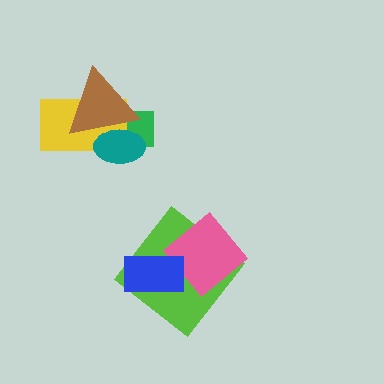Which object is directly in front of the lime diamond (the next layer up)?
The pink diamond is directly in front of the lime diamond.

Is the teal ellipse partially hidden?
Yes, it is partially covered by another shape.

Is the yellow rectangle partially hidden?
Yes, it is partially covered by another shape.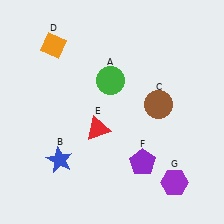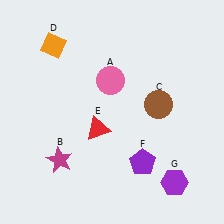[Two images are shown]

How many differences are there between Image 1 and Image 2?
There are 2 differences between the two images.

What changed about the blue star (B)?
In Image 1, B is blue. In Image 2, it changed to magenta.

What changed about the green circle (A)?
In Image 1, A is green. In Image 2, it changed to pink.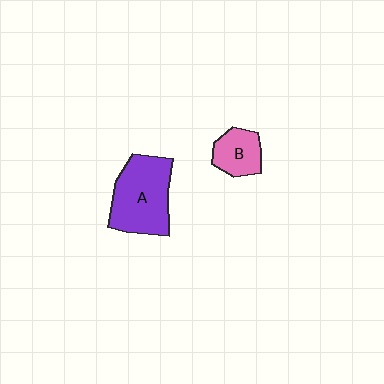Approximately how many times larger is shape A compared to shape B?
Approximately 2.1 times.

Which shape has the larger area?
Shape A (purple).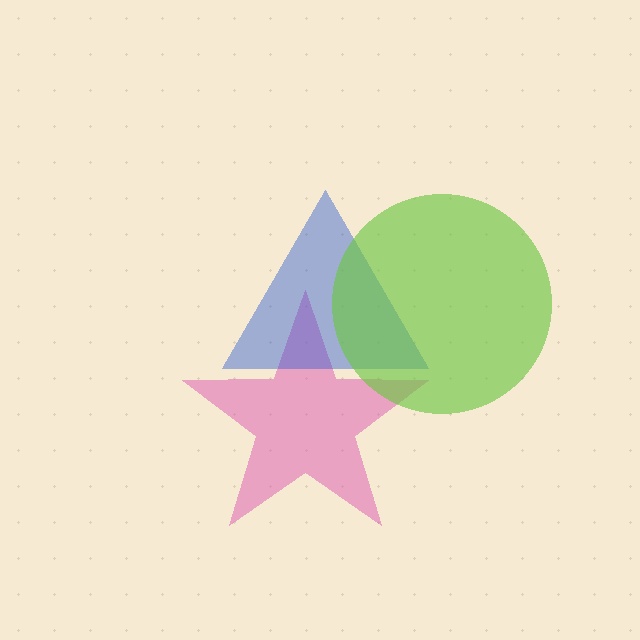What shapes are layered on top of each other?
The layered shapes are: a pink star, a blue triangle, a lime circle.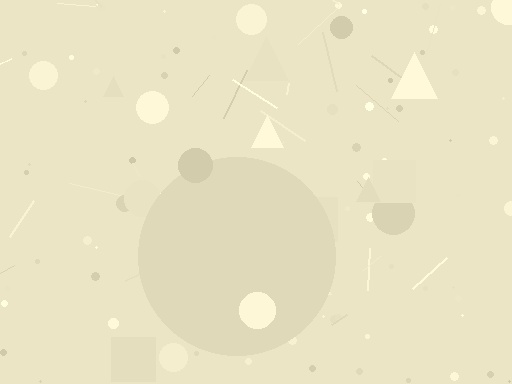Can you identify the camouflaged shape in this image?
The camouflaged shape is a circle.